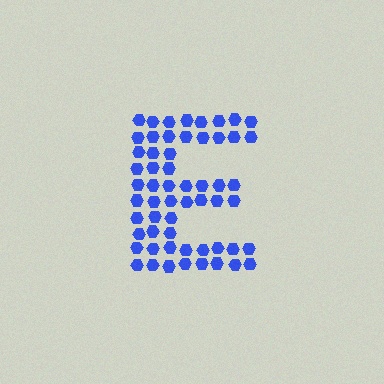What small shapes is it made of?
It is made of small hexagons.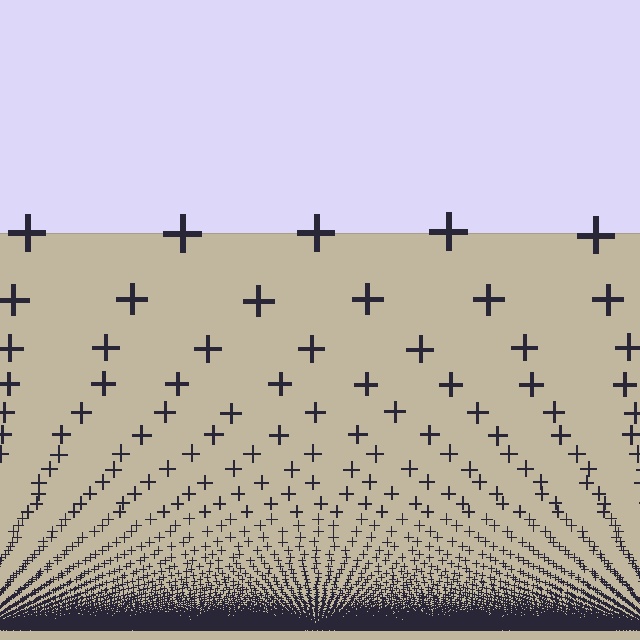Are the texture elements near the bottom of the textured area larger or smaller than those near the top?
Smaller. The gradient is inverted — elements near the bottom are smaller and denser.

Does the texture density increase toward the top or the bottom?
Density increases toward the bottom.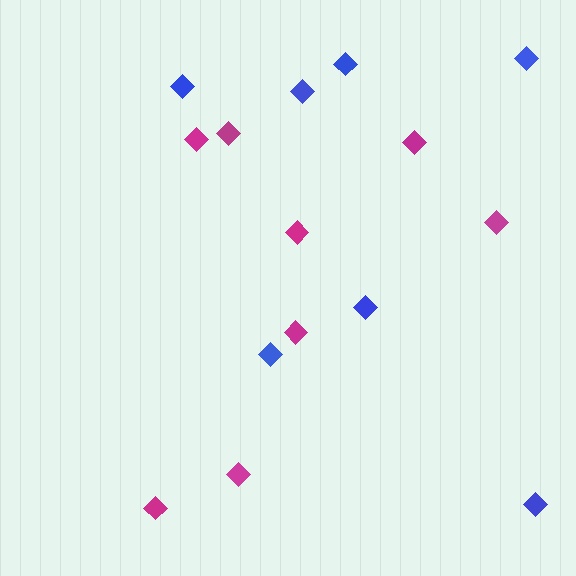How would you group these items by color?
There are 2 groups: one group of magenta diamonds (8) and one group of blue diamonds (7).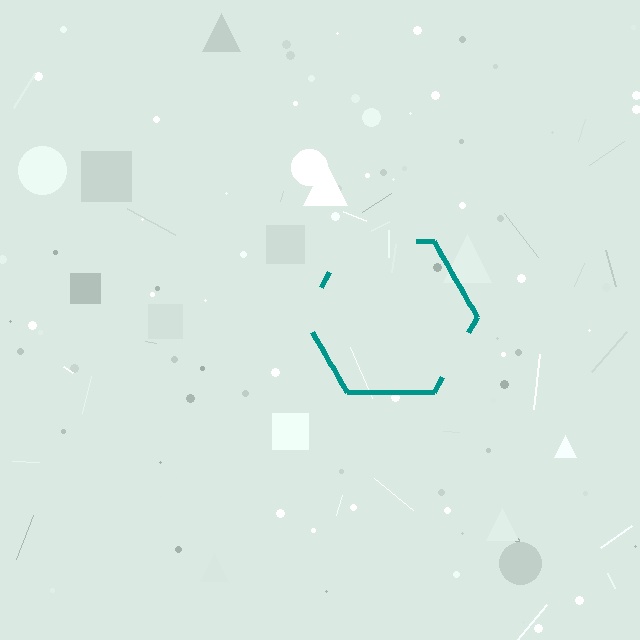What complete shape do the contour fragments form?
The contour fragments form a hexagon.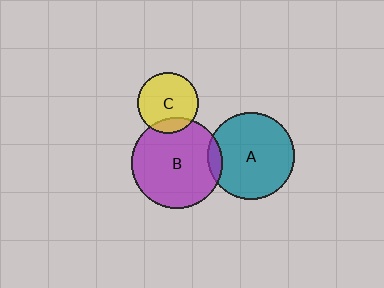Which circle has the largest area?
Circle B (purple).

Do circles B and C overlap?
Yes.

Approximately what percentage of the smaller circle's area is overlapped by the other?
Approximately 15%.